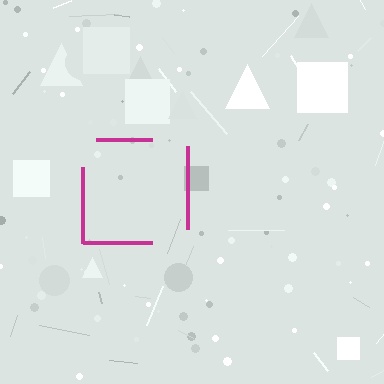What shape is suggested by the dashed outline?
The dashed outline suggests a square.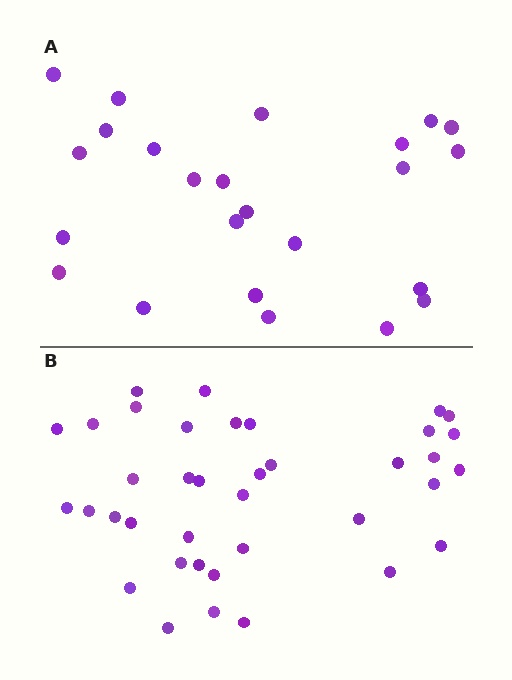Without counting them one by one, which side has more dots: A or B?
Region B (the bottom region) has more dots.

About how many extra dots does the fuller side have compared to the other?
Region B has approximately 15 more dots than region A.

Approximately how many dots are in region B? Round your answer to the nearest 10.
About 40 dots. (The exact count is 38, which rounds to 40.)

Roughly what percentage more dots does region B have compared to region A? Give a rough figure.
About 60% more.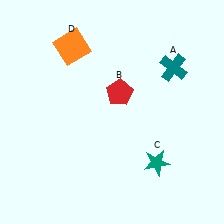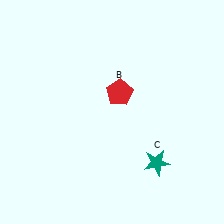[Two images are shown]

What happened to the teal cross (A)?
The teal cross (A) was removed in Image 2. It was in the top-right area of Image 1.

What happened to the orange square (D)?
The orange square (D) was removed in Image 2. It was in the top-left area of Image 1.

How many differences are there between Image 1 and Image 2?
There are 2 differences between the two images.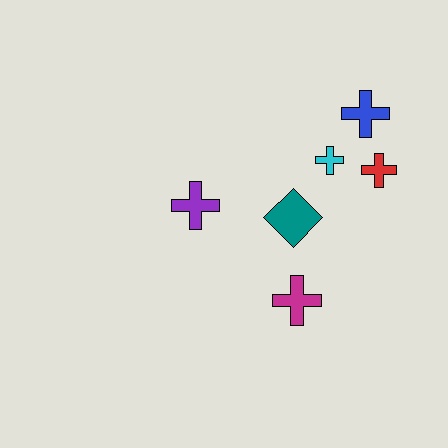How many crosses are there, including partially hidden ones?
There are 5 crosses.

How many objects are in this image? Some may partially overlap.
There are 6 objects.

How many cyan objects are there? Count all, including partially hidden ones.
There is 1 cyan object.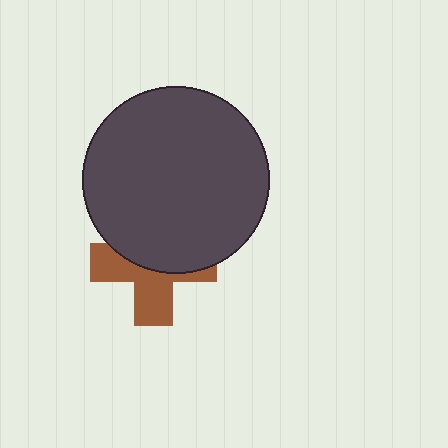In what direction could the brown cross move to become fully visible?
The brown cross could move down. That would shift it out from behind the dark gray circle entirely.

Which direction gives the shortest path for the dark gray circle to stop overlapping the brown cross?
Moving up gives the shortest separation.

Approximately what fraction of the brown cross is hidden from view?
Roughly 52% of the brown cross is hidden behind the dark gray circle.